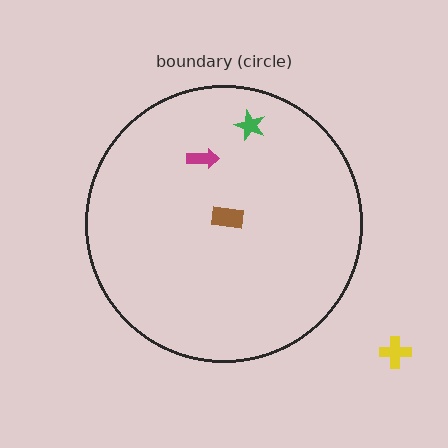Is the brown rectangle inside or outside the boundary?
Inside.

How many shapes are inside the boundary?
3 inside, 1 outside.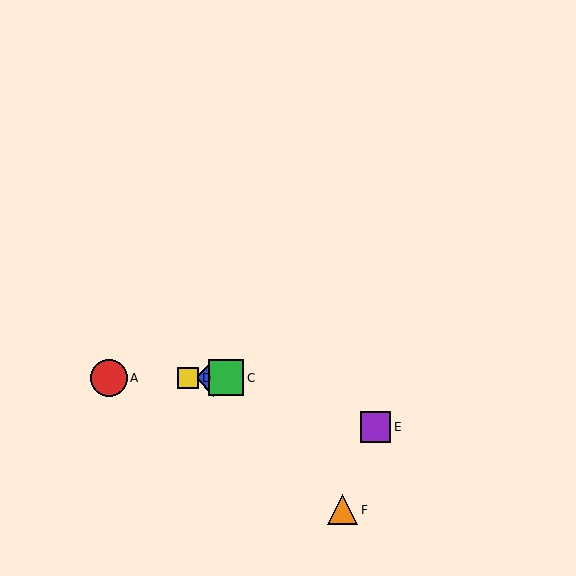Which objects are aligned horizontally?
Objects A, B, C, D are aligned horizontally.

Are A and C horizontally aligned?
Yes, both are at y≈378.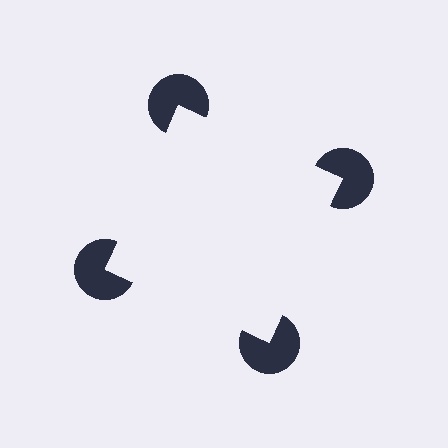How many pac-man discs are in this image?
There are 4 — one at each vertex of the illusory square.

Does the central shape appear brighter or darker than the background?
It typically appears slightly brighter than the background, even though no actual brightness change is drawn.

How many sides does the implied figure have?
4 sides.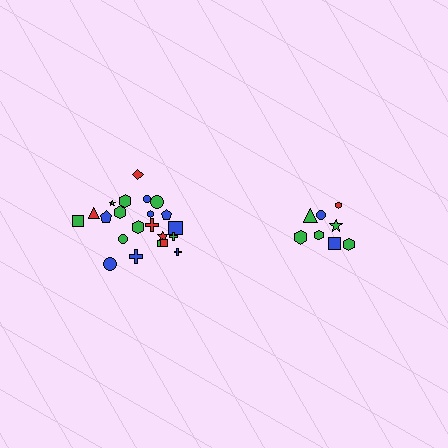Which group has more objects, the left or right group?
The left group.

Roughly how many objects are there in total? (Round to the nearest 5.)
Roughly 30 objects in total.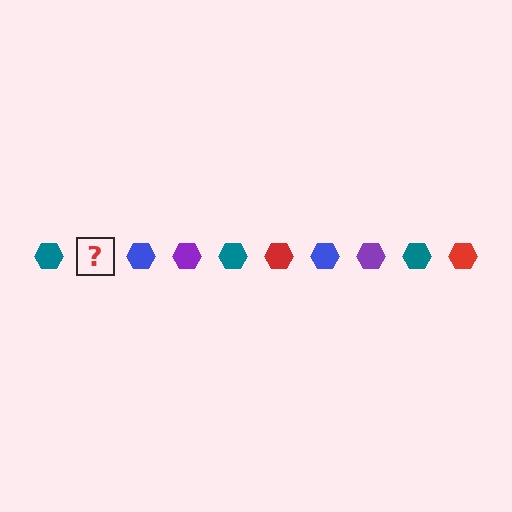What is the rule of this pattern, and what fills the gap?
The rule is that the pattern cycles through teal, red, blue, purple hexagons. The gap should be filled with a red hexagon.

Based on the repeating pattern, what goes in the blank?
The blank should be a red hexagon.